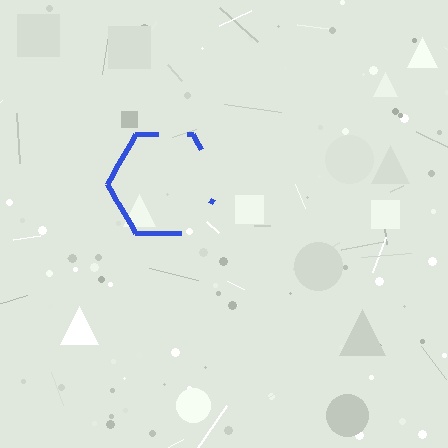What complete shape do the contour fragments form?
The contour fragments form a hexagon.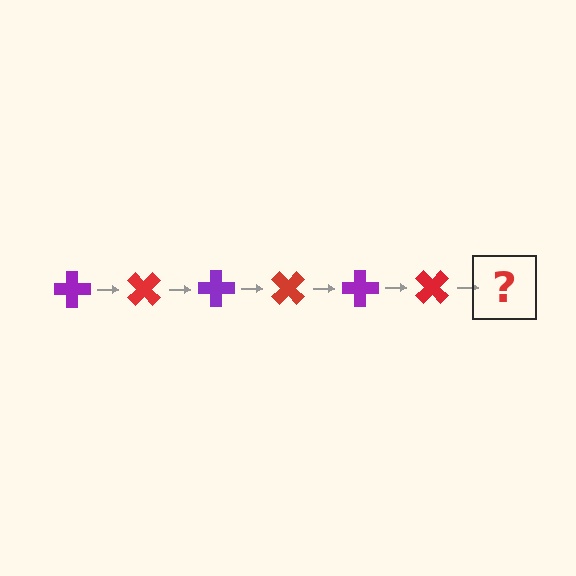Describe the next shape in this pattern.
It should be a purple cross, rotated 270 degrees from the start.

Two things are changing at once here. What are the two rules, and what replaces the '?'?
The two rules are that it rotates 45 degrees each step and the color cycles through purple and red. The '?' should be a purple cross, rotated 270 degrees from the start.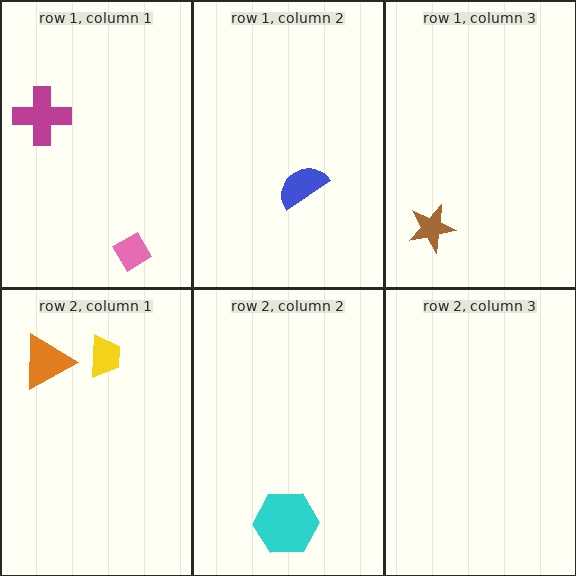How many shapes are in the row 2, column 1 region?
2.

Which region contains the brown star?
The row 1, column 3 region.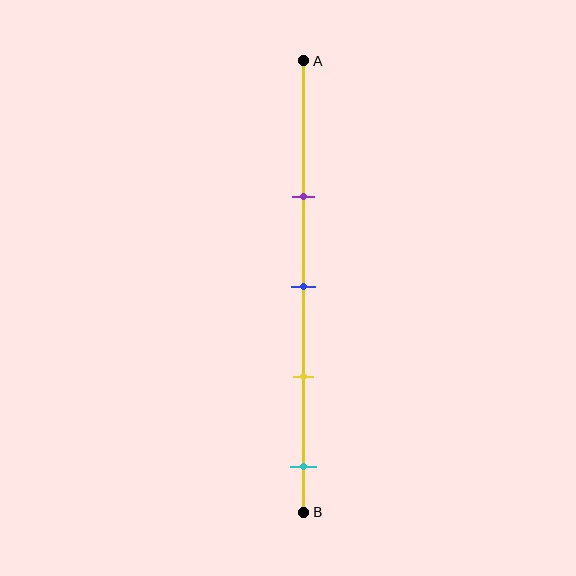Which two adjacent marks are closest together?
The blue and yellow marks are the closest adjacent pair.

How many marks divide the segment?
There are 4 marks dividing the segment.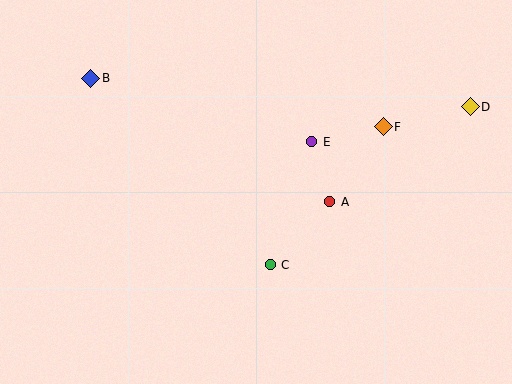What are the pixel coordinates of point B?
Point B is at (91, 78).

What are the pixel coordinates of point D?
Point D is at (470, 107).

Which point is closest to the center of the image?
Point C at (270, 265) is closest to the center.